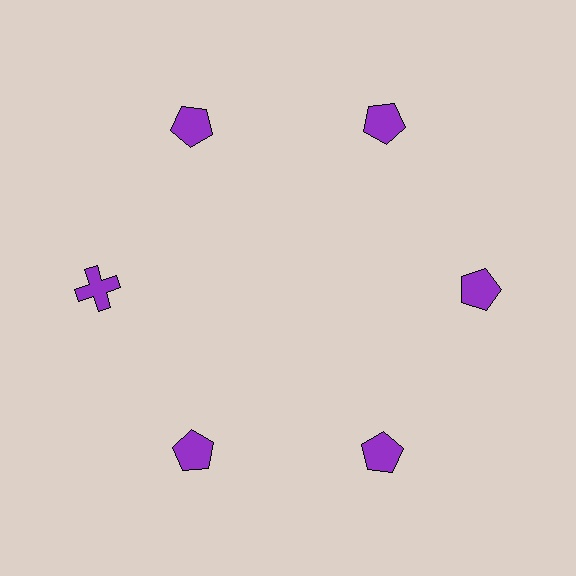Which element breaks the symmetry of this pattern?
The purple cross at roughly the 9 o'clock position breaks the symmetry. All other shapes are purple pentagons.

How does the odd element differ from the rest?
It has a different shape: cross instead of pentagon.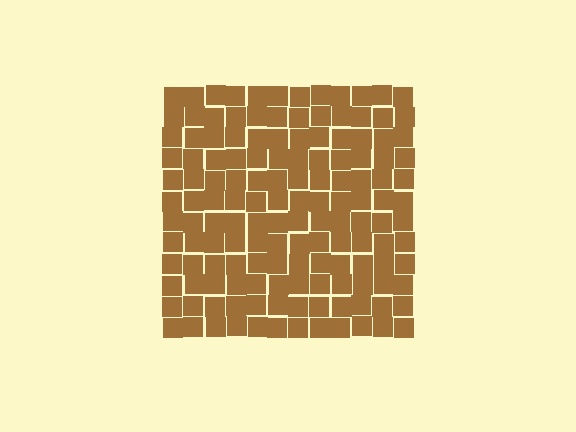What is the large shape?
The large shape is a square.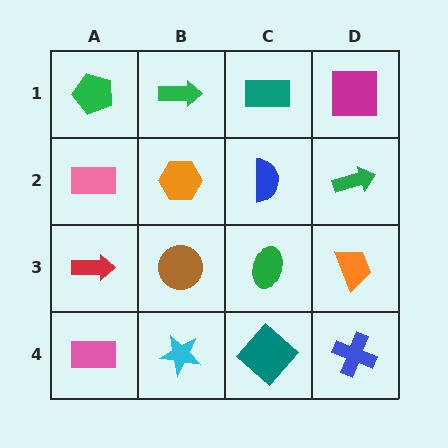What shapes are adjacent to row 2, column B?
A green arrow (row 1, column B), a brown circle (row 3, column B), a pink rectangle (row 2, column A), a blue semicircle (row 2, column C).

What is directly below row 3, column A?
A pink rectangle.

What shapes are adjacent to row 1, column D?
A green arrow (row 2, column D), a teal rectangle (row 1, column C).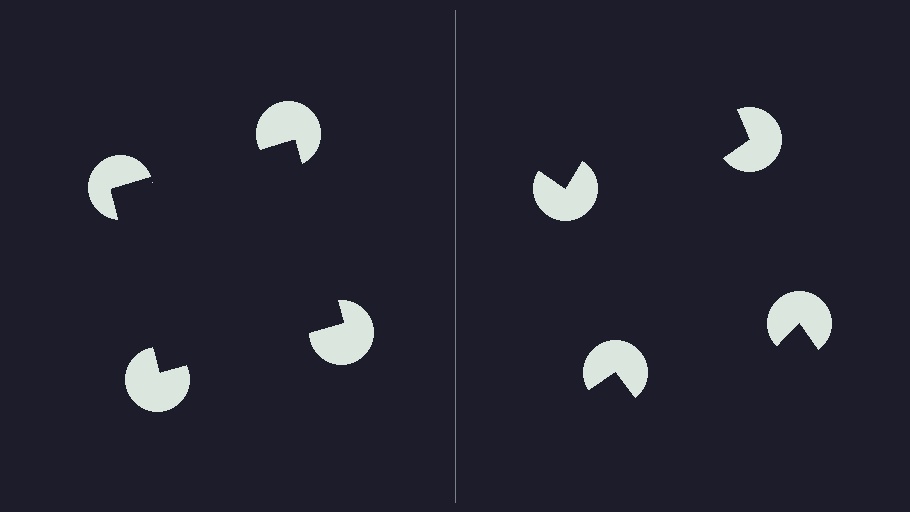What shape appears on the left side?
An illusory square.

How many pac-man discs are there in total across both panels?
8 — 4 on each side.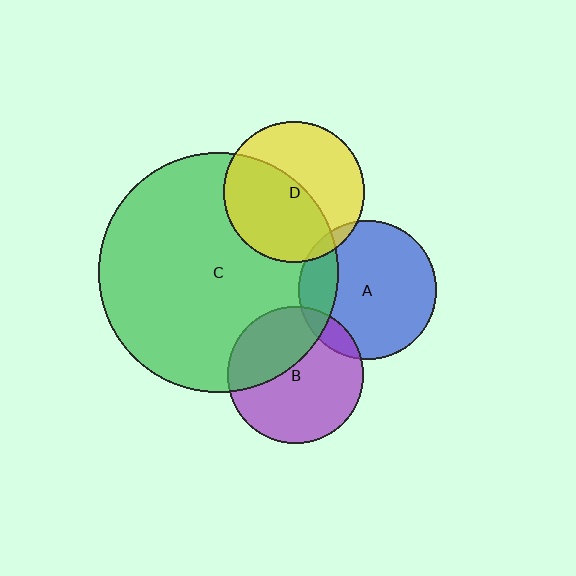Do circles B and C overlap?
Yes.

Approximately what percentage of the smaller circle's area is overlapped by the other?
Approximately 35%.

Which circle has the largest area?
Circle C (green).